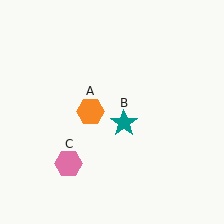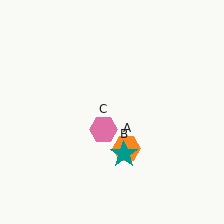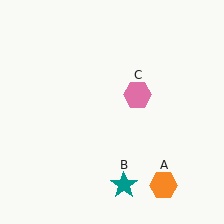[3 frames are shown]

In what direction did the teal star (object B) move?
The teal star (object B) moved down.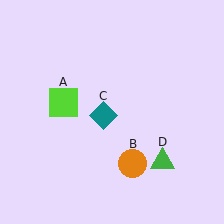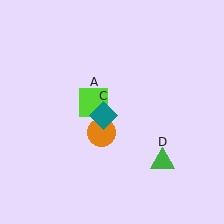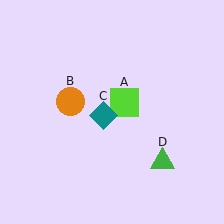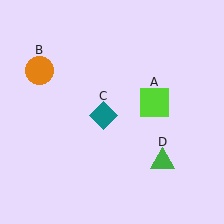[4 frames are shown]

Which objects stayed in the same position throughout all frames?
Teal diamond (object C) and green triangle (object D) remained stationary.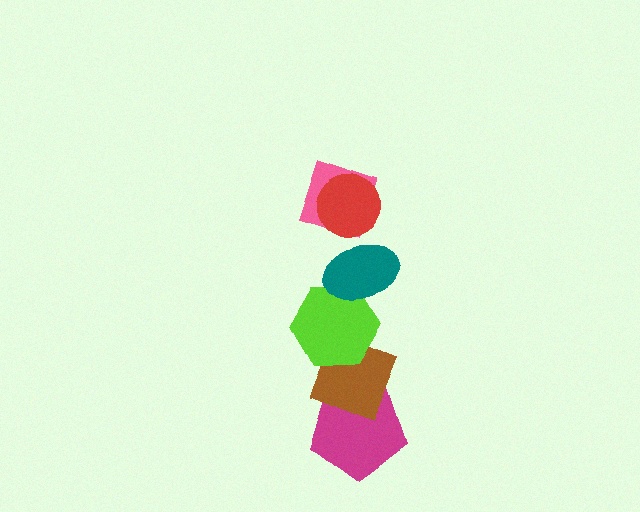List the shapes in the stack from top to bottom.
From top to bottom: the red circle, the pink diamond, the teal ellipse, the lime hexagon, the brown diamond, the magenta pentagon.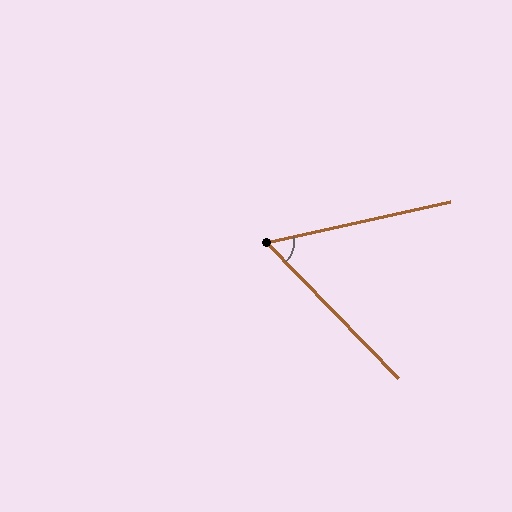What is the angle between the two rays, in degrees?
Approximately 58 degrees.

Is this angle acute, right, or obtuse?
It is acute.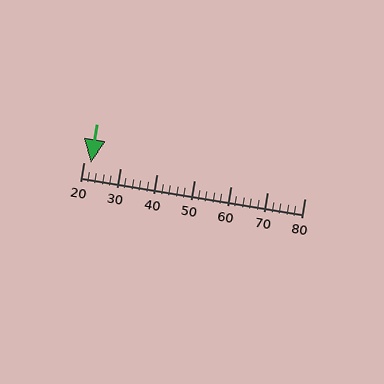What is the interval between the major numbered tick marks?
The major tick marks are spaced 10 units apart.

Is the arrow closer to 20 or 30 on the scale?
The arrow is closer to 20.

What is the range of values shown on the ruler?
The ruler shows values from 20 to 80.